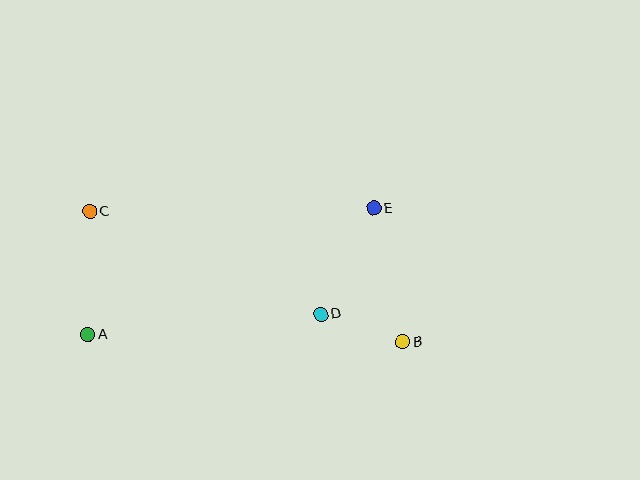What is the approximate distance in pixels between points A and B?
The distance between A and B is approximately 314 pixels.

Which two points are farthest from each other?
Points B and C are farthest from each other.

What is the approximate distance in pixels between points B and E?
The distance between B and E is approximately 137 pixels.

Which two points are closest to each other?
Points B and D are closest to each other.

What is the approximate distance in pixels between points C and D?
The distance between C and D is approximately 253 pixels.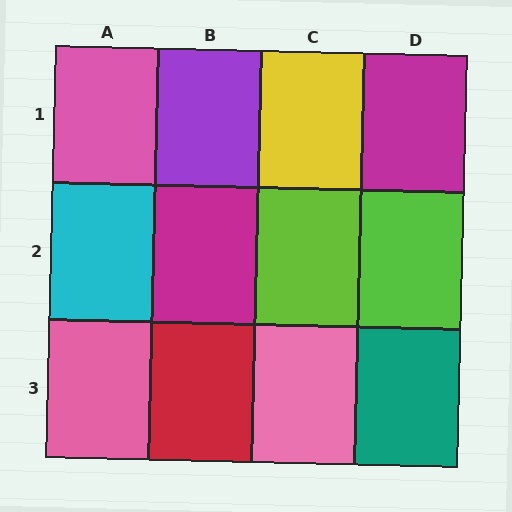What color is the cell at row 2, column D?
Lime.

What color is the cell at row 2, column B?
Magenta.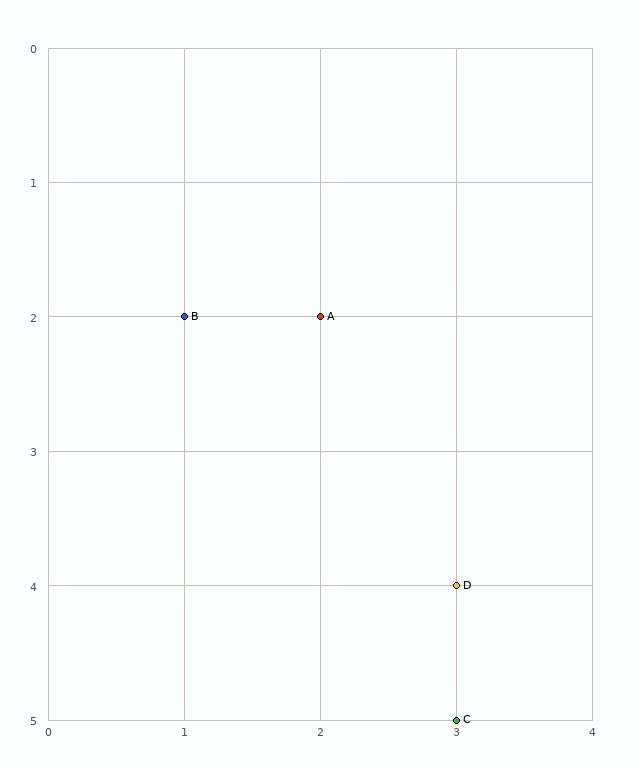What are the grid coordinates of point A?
Point A is at grid coordinates (2, 2).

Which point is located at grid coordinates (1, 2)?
Point B is at (1, 2).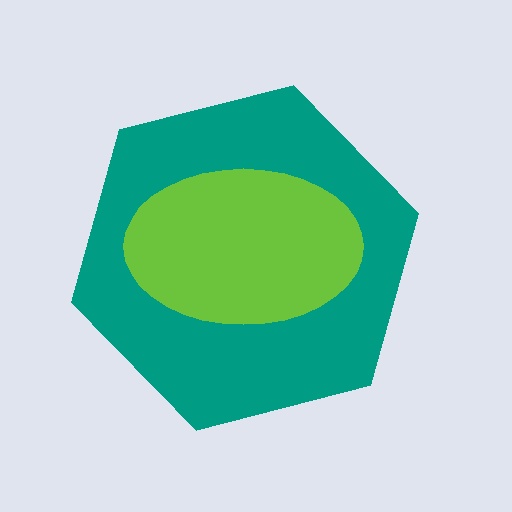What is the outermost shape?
The teal hexagon.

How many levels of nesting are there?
2.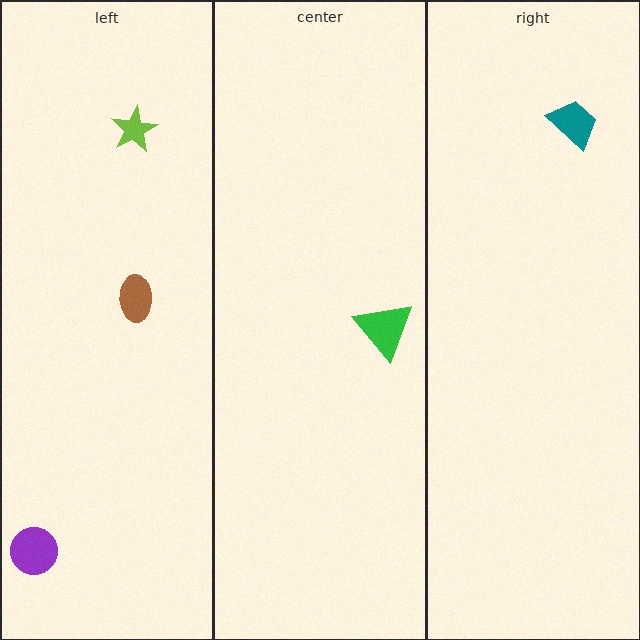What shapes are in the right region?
The teal trapezoid.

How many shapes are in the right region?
1.